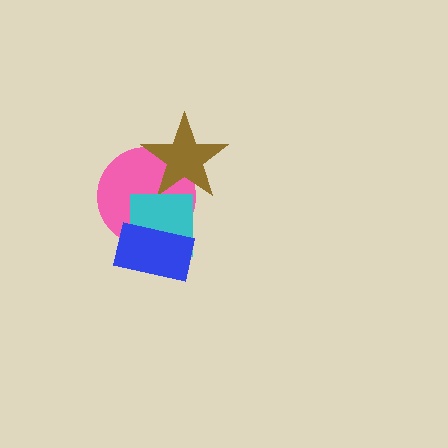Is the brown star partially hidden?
No, no other shape covers it.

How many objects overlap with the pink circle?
3 objects overlap with the pink circle.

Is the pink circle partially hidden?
Yes, it is partially covered by another shape.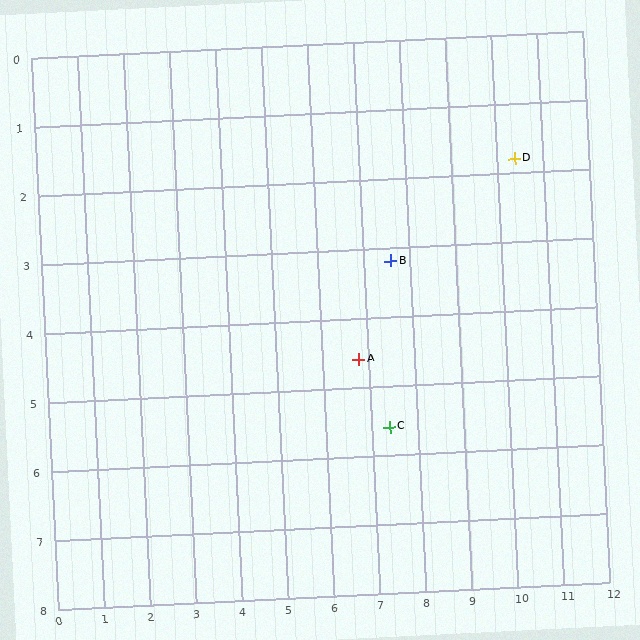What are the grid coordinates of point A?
Point A is at approximately (6.8, 4.6).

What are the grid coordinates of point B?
Point B is at approximately (7.6, 3.2).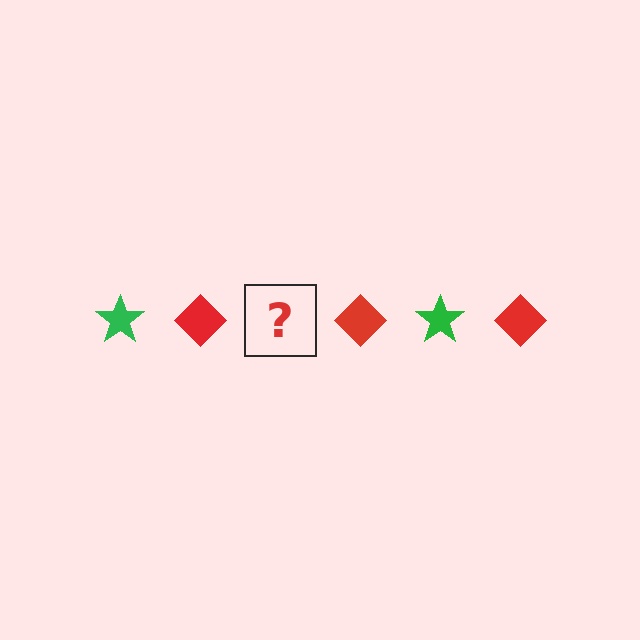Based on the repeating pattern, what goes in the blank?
The blank should be a green star.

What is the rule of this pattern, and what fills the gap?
The rule is that the pattern alternates between green star and red diamond. The gap should be filled with a green star.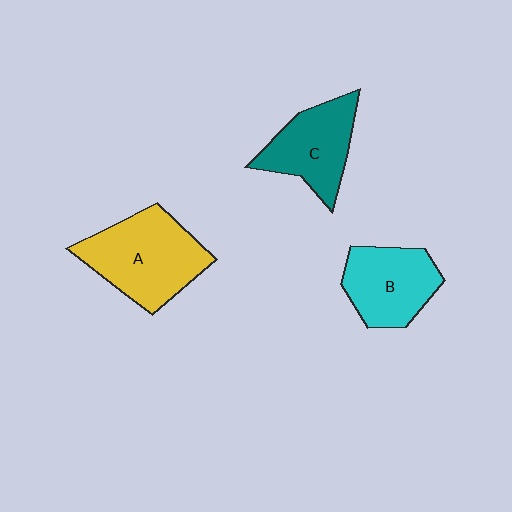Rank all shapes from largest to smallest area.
From largest to smallest: A (yellow), B (cyan), C (teal).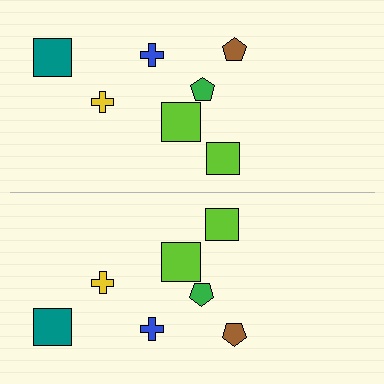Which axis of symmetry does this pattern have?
The pattern has a horizontal axis of symmetry running through the center of the image.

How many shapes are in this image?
There are 14 shapes in this image.